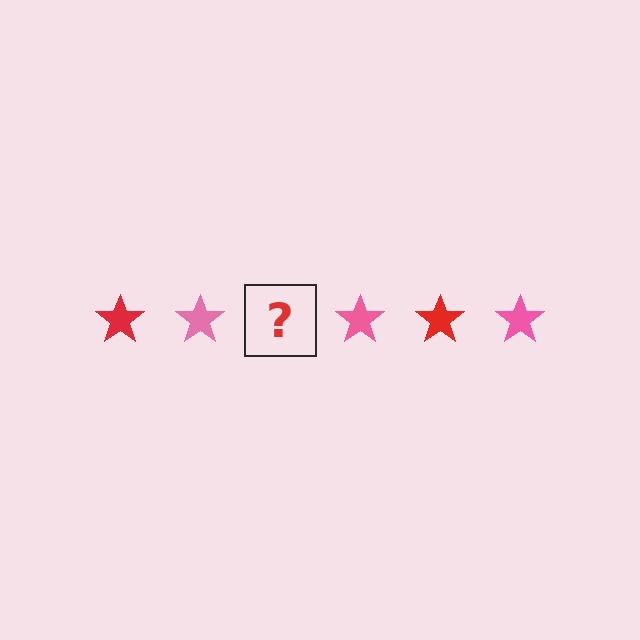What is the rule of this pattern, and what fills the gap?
The rule is that the pattern cycles through red, pink stars. The gap should be filled with a red star.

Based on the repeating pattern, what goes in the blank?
The blank should be a red star.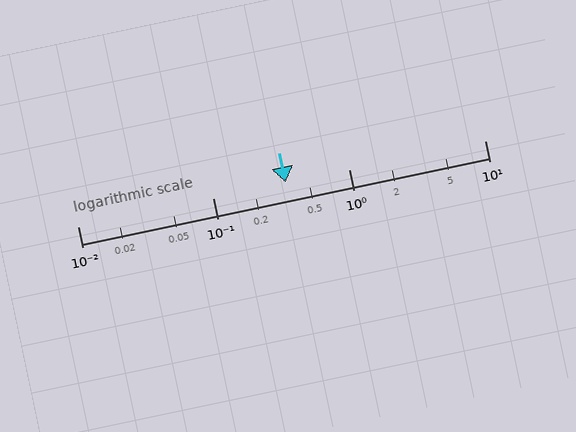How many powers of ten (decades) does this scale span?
The scale spans 3 decades, from 0.01 to 10.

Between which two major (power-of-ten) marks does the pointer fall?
The pointer is between 0.1 and 1.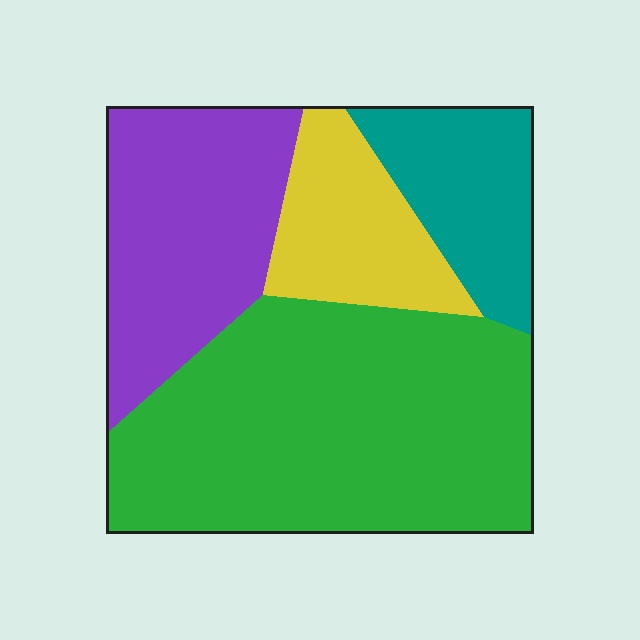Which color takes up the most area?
Green, at roughly 50%.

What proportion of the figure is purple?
Purple takes up about one quarter (1/4) of the figure.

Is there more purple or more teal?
Purple.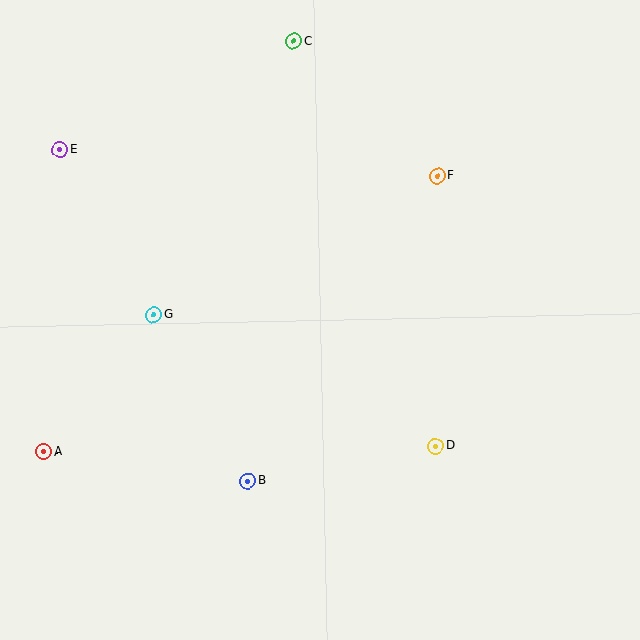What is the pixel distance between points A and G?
The distance between A and G is 176 pixels.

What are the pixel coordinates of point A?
Point A is at (43, 451).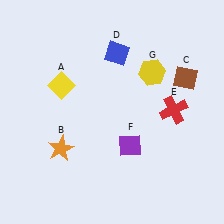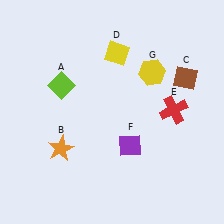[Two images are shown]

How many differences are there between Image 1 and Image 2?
There are 2 differences between the two images.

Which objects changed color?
A changed from yellow to lime. D changed from blue to yellow.